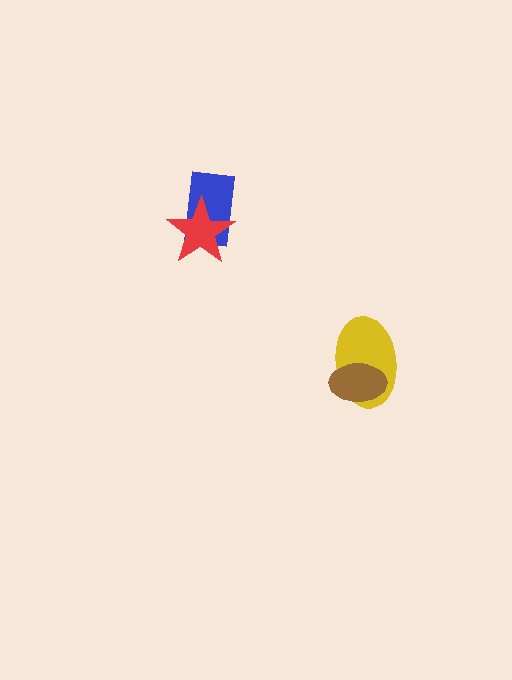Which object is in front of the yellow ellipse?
The brown ellipse is in front of the yellow ellipse.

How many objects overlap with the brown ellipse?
1 object overlaps with the brown ellipse.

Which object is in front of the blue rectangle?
The red star is in front of the blue rectangle.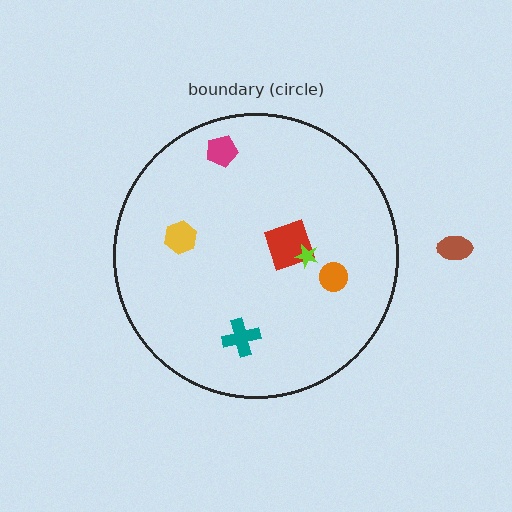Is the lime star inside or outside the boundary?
Inside.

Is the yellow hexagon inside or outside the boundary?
Inside.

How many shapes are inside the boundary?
6 inside, 1 outside.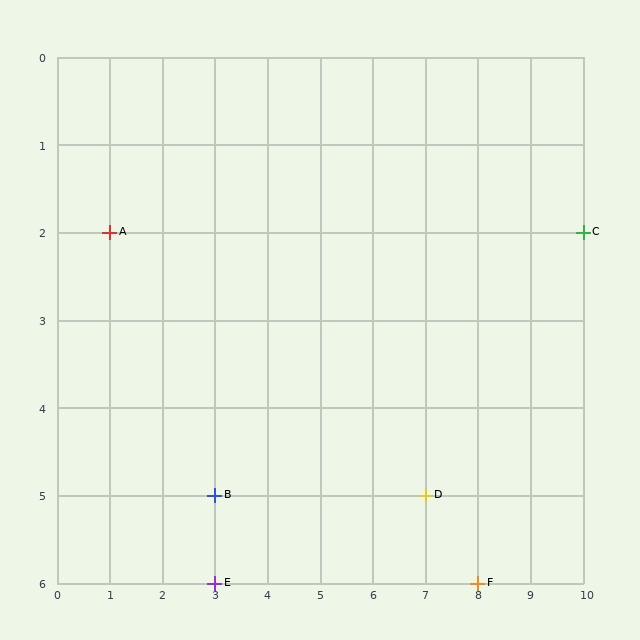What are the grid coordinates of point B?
Point B is at grid coordinates (3, 5).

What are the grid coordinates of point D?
Point D is at grid coordinates (7, 5).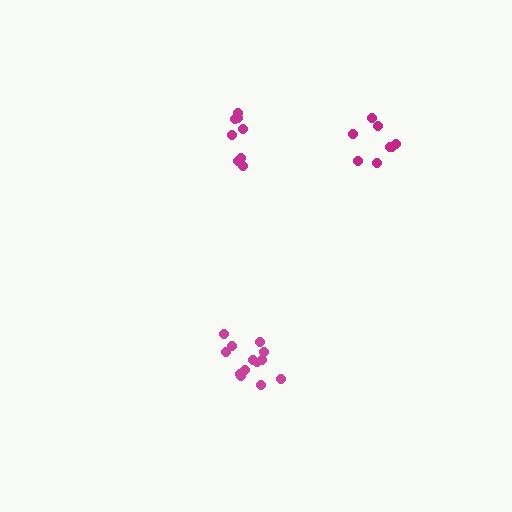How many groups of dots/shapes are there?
There are 3 groups.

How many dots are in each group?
Group 1: 13 dots, Group 2: 8 dots, Group 3: 8 dots (29 total).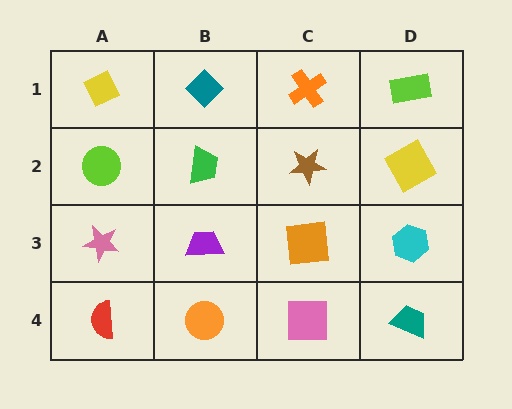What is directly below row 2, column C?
An orange square.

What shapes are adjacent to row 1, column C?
A brown star (row 2, column C), a teal diamond (row 1, column B), a lime rectangle (row 1, column D).